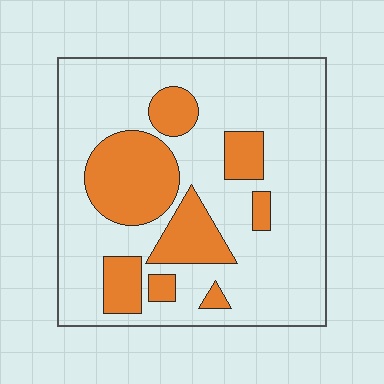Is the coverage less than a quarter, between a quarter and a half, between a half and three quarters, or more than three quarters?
Between a quarter and a half.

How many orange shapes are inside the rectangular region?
8.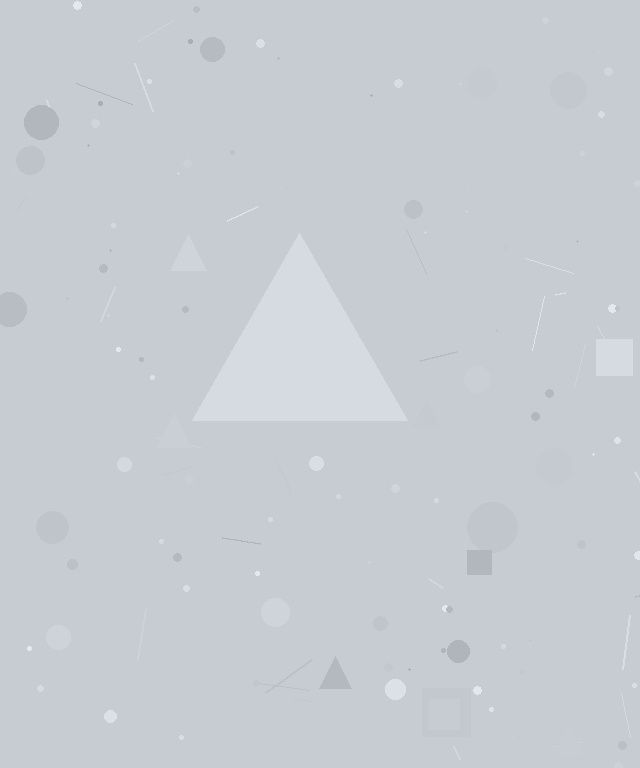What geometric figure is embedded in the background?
A triangle is embedded in the background.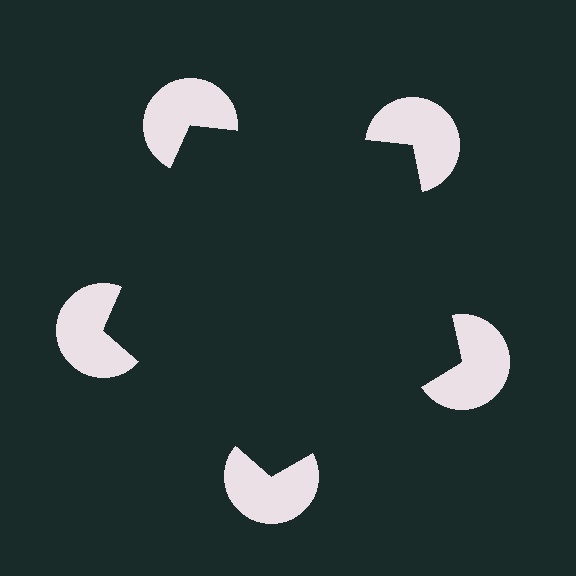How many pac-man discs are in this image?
There are 5 — one at each vertex of the illusory pentagon.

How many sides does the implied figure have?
5 sides.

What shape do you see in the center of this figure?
An illusory pentagon — its edges are inferred from the aligned wedge cuts in the pac-man discs, not physically drawn.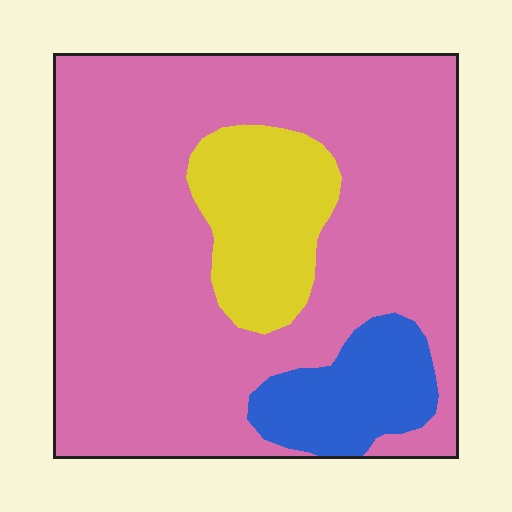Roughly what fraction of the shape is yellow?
Yellow covers around 15% of the shape.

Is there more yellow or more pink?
Pink.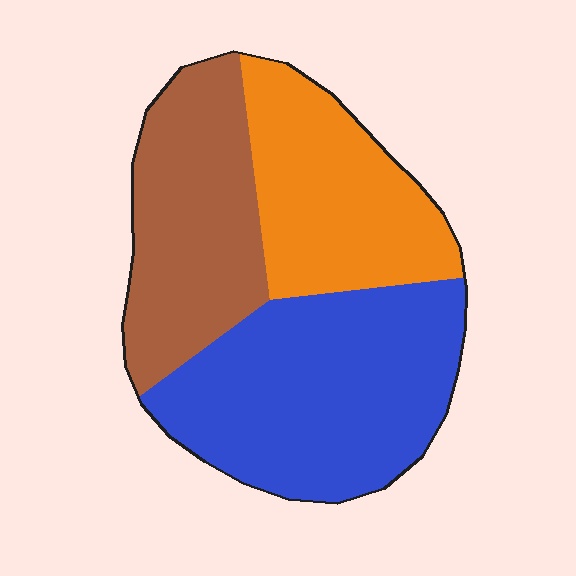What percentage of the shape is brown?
Brown covers about 30% of the shape.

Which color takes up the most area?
Blue, at roughly 40%.